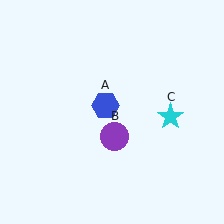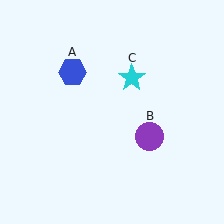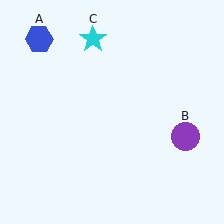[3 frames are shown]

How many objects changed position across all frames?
3 objects changed position: blue hexagon (object A), purple circle (object B), cyan star (object C).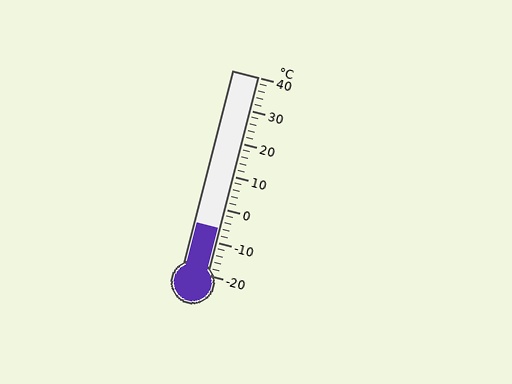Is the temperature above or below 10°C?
The temperature is below 10°C.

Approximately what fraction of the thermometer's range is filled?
The thermometer is filled to approximately 25% of its range.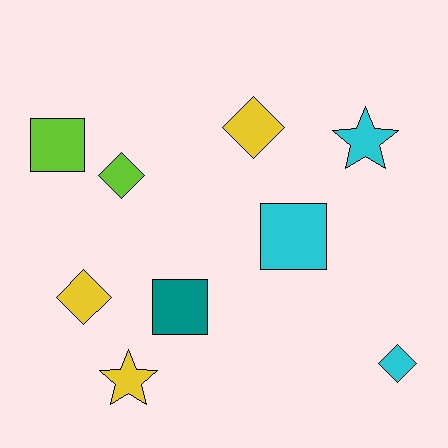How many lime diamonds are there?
There is 1 lime diamond.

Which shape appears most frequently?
Diamond, with 4 objects.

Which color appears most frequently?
Cyan, with 3 objects.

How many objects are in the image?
There are 9 objects.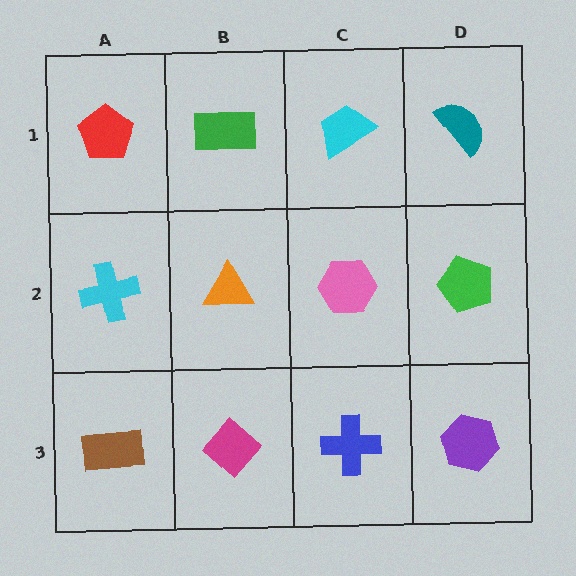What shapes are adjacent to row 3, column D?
A green pentagon (row 2, column D), a blue cross (row 3, column C).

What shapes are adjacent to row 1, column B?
An orange triangle (row 2, column B), a red pentagon (row 1, column A), a cyan trapezoid (row 1, column C).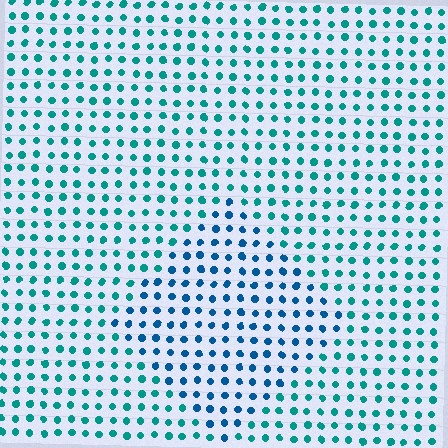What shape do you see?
I see a diamond.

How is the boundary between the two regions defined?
The boundary is defined purely by a slight shift in hue (about 31 degrees). Spacing, size, and orientation are identical on both sides.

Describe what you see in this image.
The image is filled with small teal elements in a uniform arrangement. A diamond-shaped region is visible where the elements are tinted to a slightly different hue, forming a subtle color boundary.